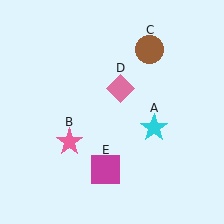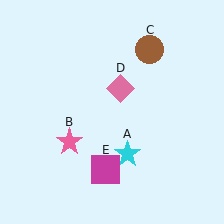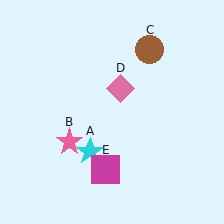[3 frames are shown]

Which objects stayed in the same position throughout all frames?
Pink star (object B) and brown circle (object C) and pink diamond (object D) and magenta square (object E) remained stationary.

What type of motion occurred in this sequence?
The cyan star (object A) rotated clockwise around the center of the scene.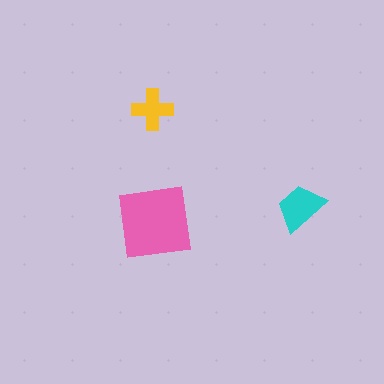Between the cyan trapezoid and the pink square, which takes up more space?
The pink square.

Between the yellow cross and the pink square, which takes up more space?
The pink square.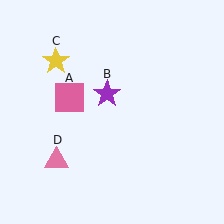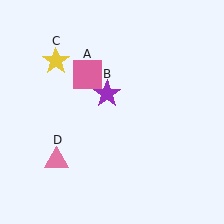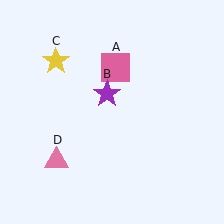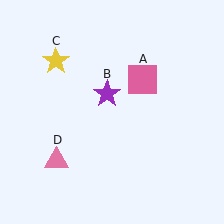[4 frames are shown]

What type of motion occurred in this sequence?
The pink square (object A) rotated clockwise around the center of the scene.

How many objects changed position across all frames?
1 object changed position: pink square (object A).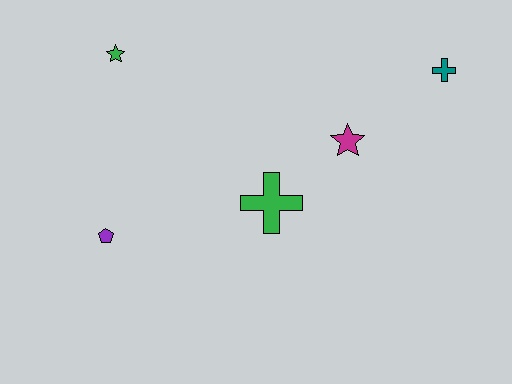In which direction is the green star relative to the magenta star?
The green star is to the left of the magenta star.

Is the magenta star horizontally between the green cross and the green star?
No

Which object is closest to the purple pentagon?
The green cross is closest to the purple pentagon.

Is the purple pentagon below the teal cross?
Yes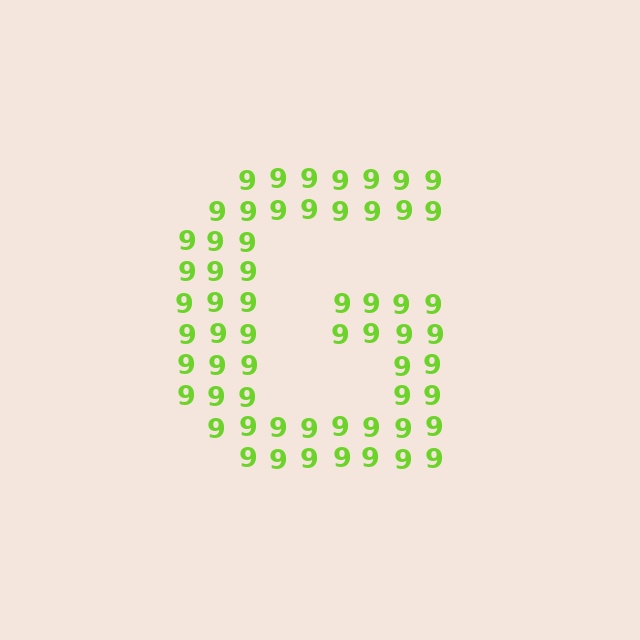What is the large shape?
The large shape is the letter G.